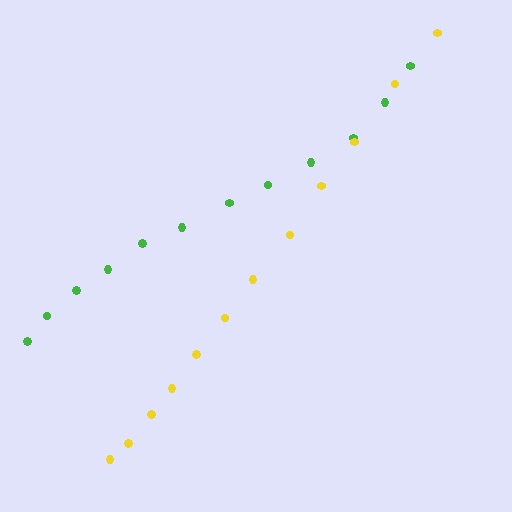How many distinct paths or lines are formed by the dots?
There are 2 distinct paths.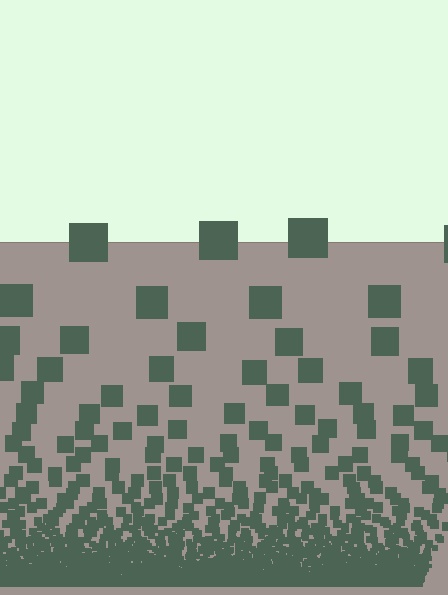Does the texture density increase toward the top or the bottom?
Density increases toward the bottom.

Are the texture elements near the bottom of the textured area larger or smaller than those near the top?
Smaller. The gradient is inverted — elements near the bottom are smaller and denser.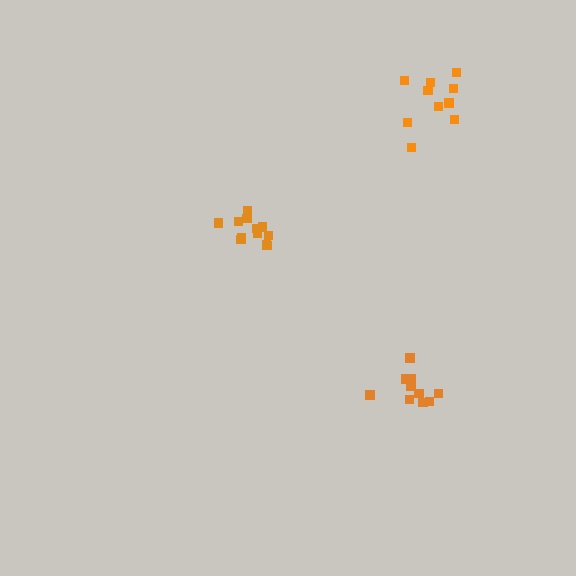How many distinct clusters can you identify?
There are 3 distinct clusters.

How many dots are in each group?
Group 1: 12 dots, Group 2: 10 dots, Group 3: 10 dots (32 total).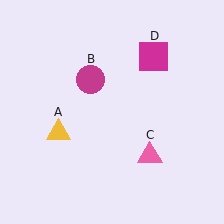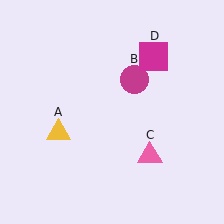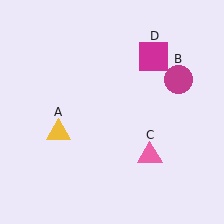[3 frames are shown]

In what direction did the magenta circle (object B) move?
The magenta circle (object B) moved right.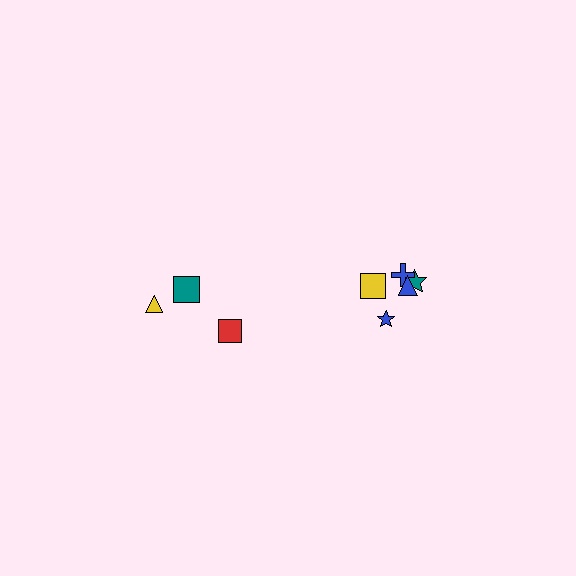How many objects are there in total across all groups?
There are 8 objects.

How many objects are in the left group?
There are 3 objects.